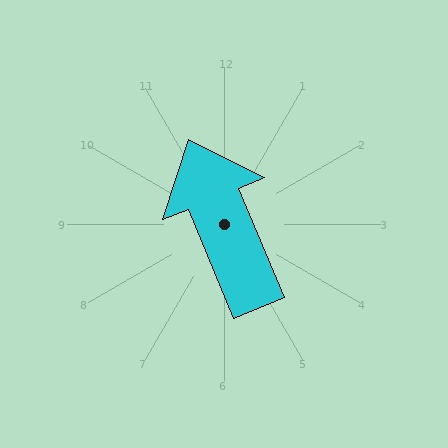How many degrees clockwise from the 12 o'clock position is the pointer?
Approximately 337 degrees.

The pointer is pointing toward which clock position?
Roughly 11 o'clock.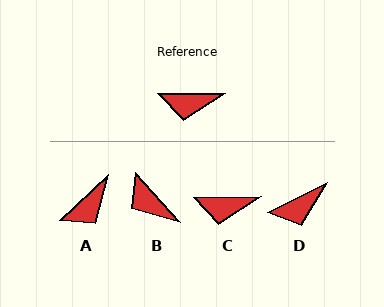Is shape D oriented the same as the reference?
No, it is off by about 26 degrees.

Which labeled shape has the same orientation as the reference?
C.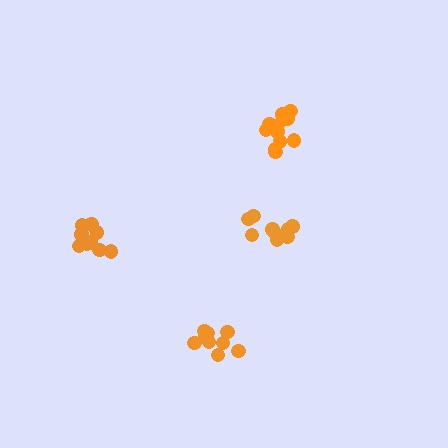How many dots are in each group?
Group 1: 9 dots, Group 2: 9 dots, Group 3: 10 dots, Group 4: 12 dots (40 total).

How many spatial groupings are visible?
There are 4 spatial groupings.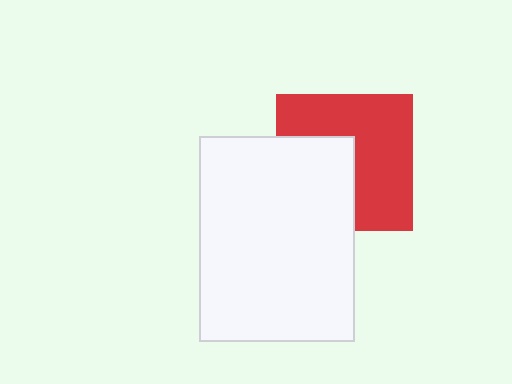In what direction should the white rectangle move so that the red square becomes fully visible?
The white rectangle should move left. That is the shortest direction to clear the overlap and leave the red square fully visible.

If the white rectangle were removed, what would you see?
You would see the complete red square.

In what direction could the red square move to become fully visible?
The red square could move right. That would shift it out from behind the white rectangle entirely.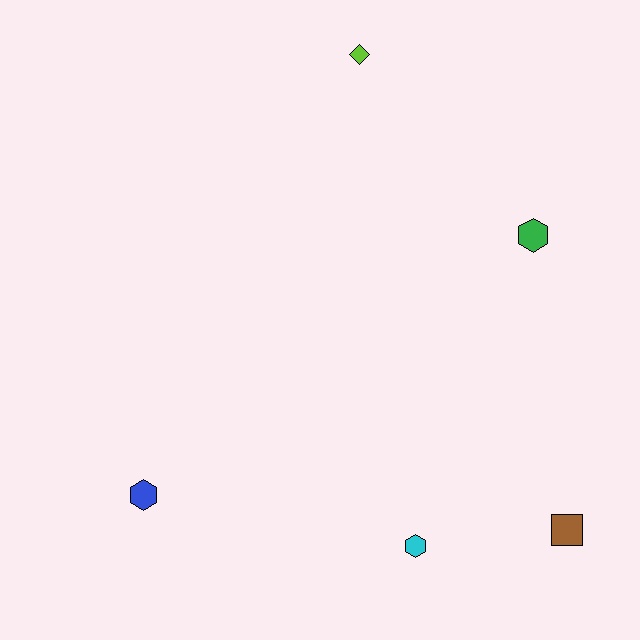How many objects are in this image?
There are 5 objects.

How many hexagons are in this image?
There are 3 hexagons.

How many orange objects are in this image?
There are no orange objects.